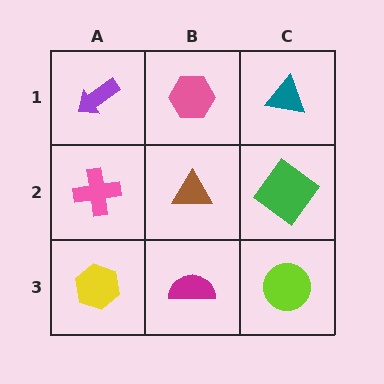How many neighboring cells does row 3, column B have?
3.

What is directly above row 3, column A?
A pink cross.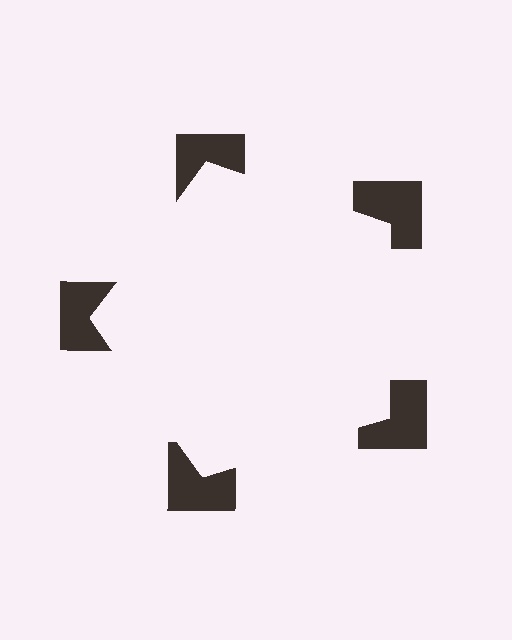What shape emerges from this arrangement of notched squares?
An illusory pentagon — its edges are inferred from the aligned wedge cuts in the notched squares, not physically drawn.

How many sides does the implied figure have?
5 sides.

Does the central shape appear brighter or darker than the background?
It typically appears slightly brighter than the background, even though no actual brightness change is drawn.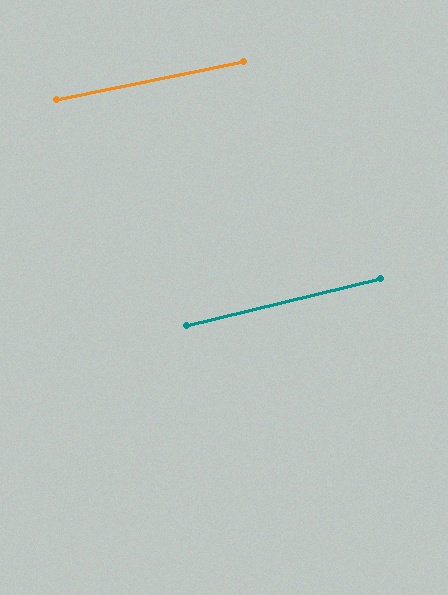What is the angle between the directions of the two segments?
Approximately 2 degrees.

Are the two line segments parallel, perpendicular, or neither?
Parallel — their directions differ by only 1.8°.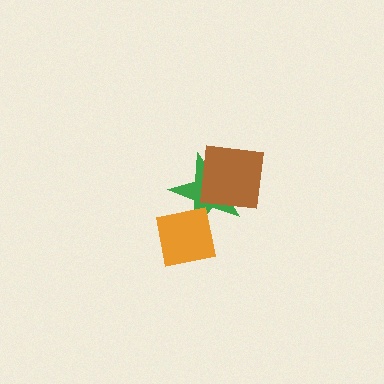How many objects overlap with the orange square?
1 object overlaps with the orange square.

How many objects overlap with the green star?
2 objects overlap with the green star.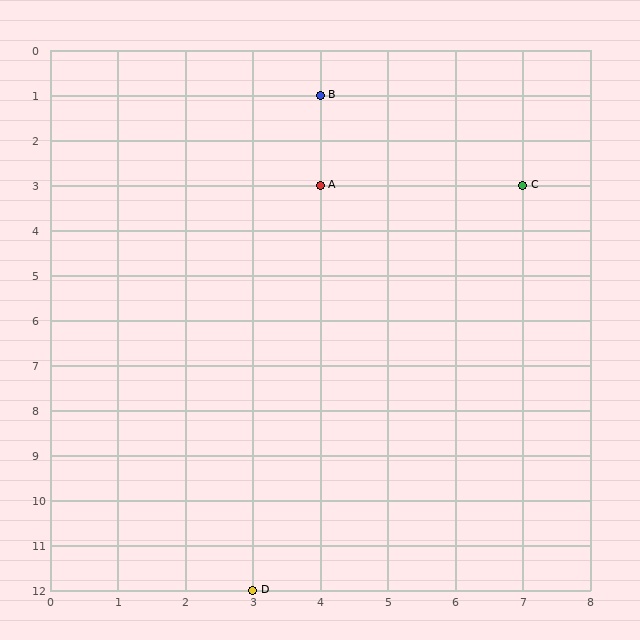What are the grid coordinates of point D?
Point D is at grid coordinates (3, 12).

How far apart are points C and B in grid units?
Points C and B are 3 columns and 2 rows apart (about 3.6 grid units diagonally).